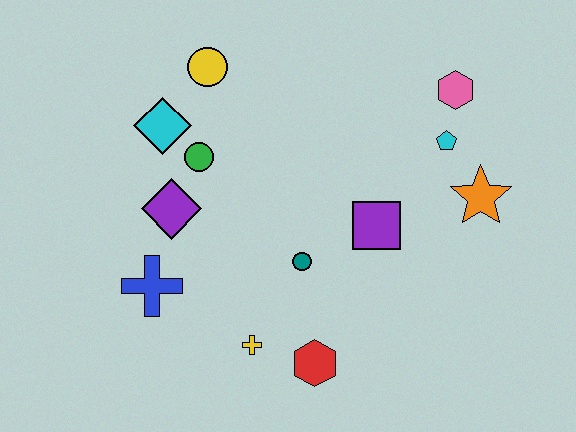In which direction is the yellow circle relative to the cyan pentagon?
The yellow circle is to the left of the cyan pentagon.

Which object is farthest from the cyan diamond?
The orange star is farthest from the cyan diamond.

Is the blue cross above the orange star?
No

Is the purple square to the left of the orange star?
Yes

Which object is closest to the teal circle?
The purple square is closest to the teal circle.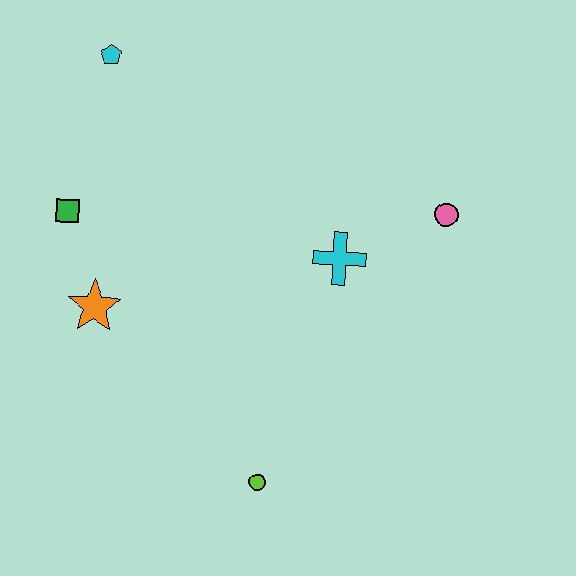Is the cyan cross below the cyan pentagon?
Yes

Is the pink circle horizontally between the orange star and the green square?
No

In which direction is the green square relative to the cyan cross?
The green square is to the left of the cyan cross.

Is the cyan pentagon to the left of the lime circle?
Yes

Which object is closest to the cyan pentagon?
The green square is closest to the cyan pentagon.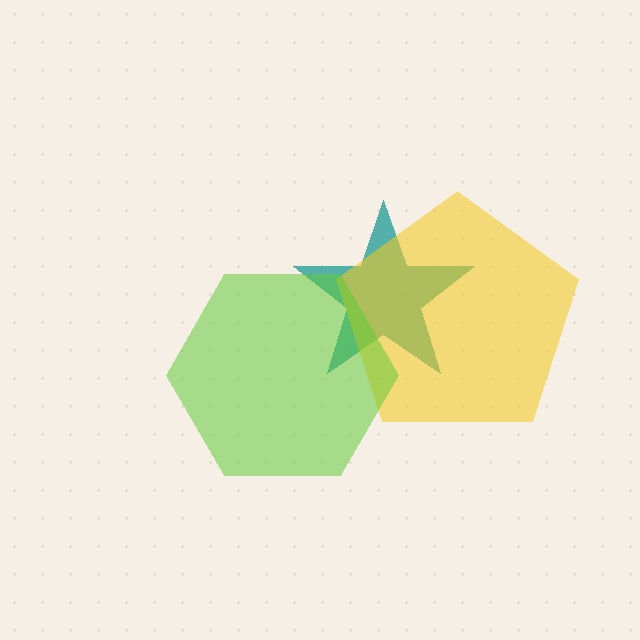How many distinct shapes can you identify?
There are 3 distinct shapes: a teal star, a yellow pentagon, a lime hexagon.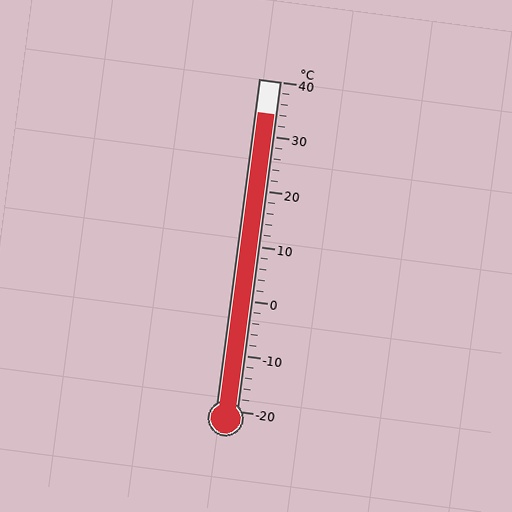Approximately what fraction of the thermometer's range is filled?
The thermometer is filled to approximately 90% of its range.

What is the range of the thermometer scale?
The thermometer scale ranges from -20°C to 40°C.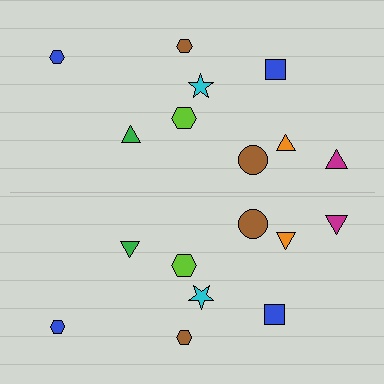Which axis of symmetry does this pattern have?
The pattern has a horizontal axis of symmetry running through the center of the image.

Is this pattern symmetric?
Yes, this pattern has bilateral (reflection) symmetry.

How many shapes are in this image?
There are 18 shapes in this image.